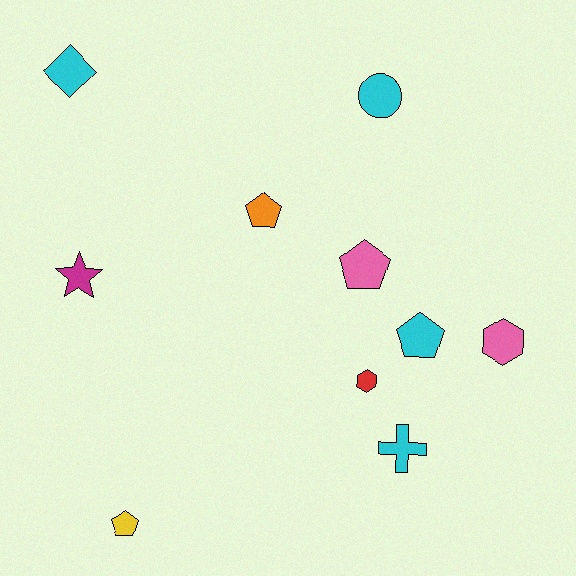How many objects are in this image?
There are 10 objects.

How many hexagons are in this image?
There are 2 hexagons.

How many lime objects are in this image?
There are no lime objects.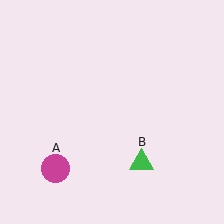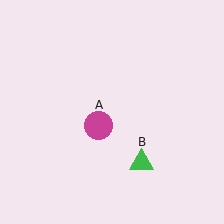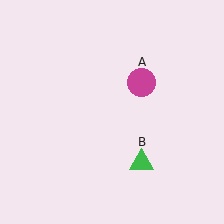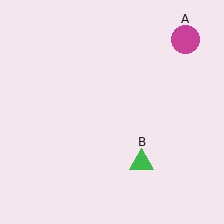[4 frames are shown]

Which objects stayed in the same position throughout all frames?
Green triangle (object B) remained stationary.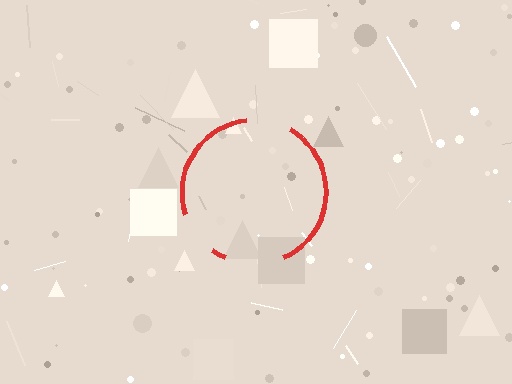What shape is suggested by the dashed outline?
The dashed outline suggests a circle.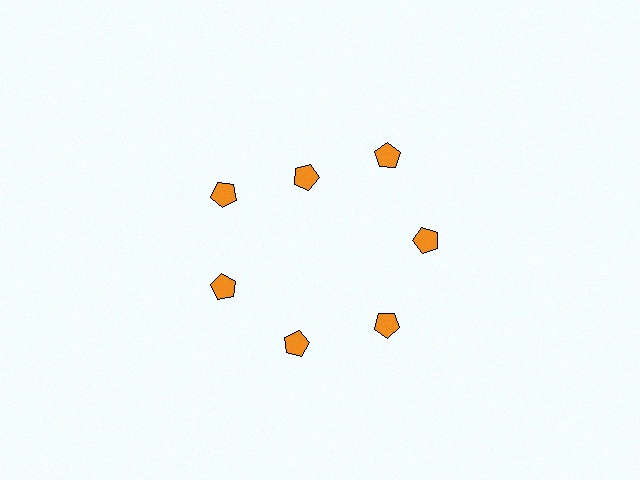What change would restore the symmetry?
The symmetry would be restored by moving it outward, back onto the ring so that all 7 pentagons sit at equal angles and equal distance from the center.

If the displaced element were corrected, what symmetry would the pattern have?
It would have 7-fold rotational symmetry — the pattern would map onto itself every 51 degrees.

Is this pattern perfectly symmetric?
No. The 7 orange pentagons are arranged in a ring, but one element near the 12 o'clock position is pulled inward toward the center, breaking the 7-fold rotational symmetry.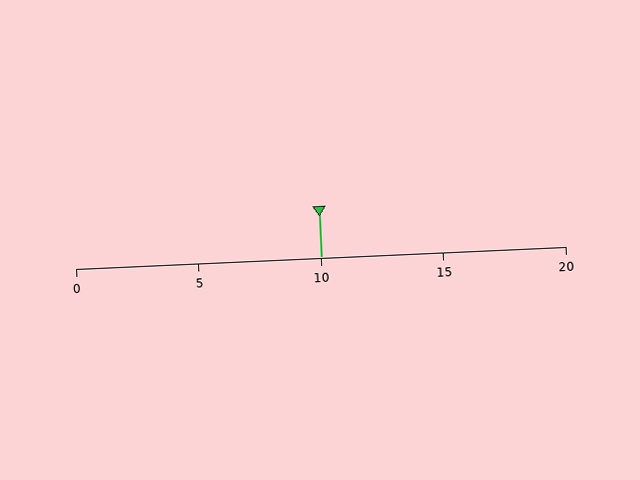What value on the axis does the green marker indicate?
The marker indicates approximately 10.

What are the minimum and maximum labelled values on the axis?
The axis runs from 0 to 20.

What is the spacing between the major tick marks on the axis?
The major ticks are spaced 5 apart.